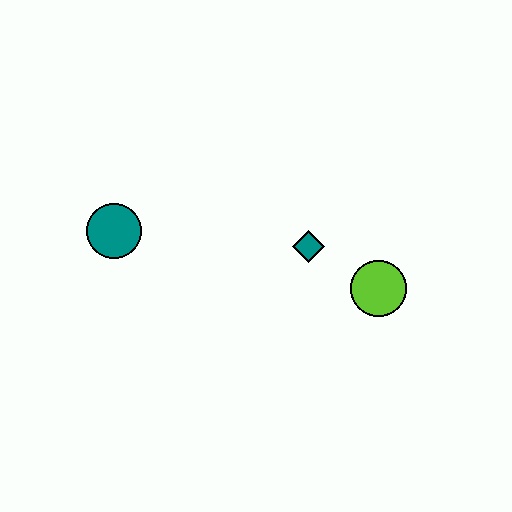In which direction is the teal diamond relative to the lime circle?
The teal diamond is to the left of the lime circle.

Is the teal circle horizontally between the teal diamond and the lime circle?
No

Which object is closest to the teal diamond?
The lime circle is closest to the teal diamond.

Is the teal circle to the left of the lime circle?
Yes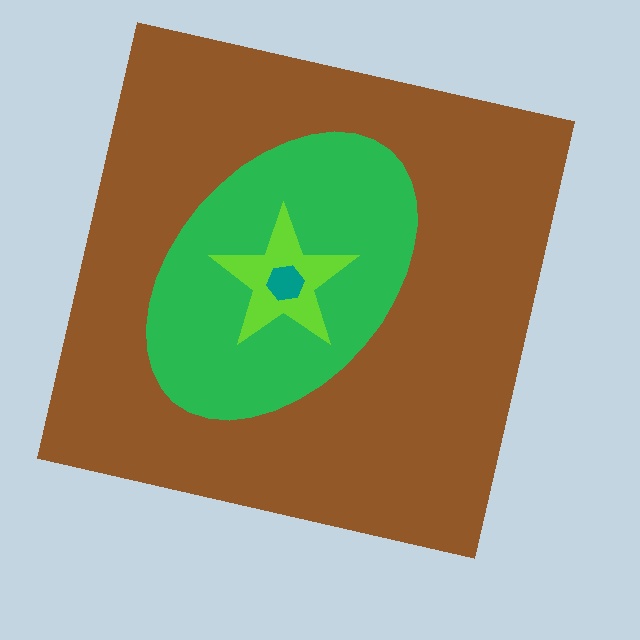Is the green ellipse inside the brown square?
Yes.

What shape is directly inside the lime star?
The teal hexagon.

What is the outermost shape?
The brown square.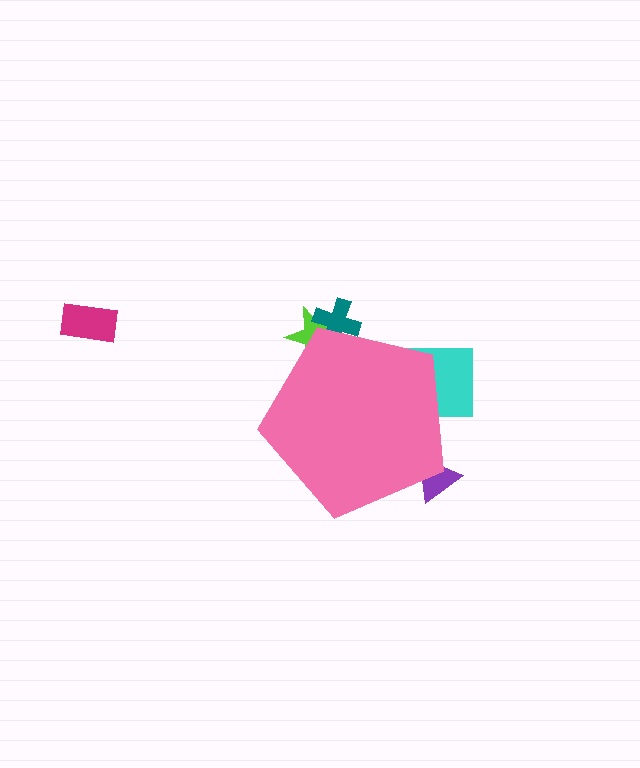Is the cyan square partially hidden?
Yes, the cyan square is partially hidden behind the pink pentagon.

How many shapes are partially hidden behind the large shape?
4 shapes are partially hidden.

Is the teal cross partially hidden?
Yes, the teal cross is partially hidden behind the pink pentagon.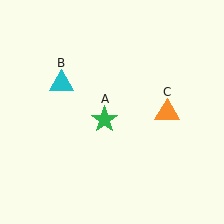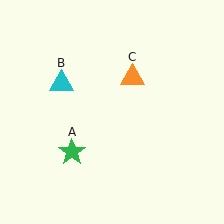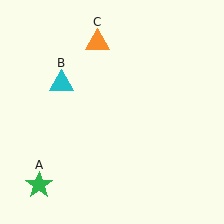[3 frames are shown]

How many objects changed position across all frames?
2 objects changed position: green star (object A), orange triangle (object C).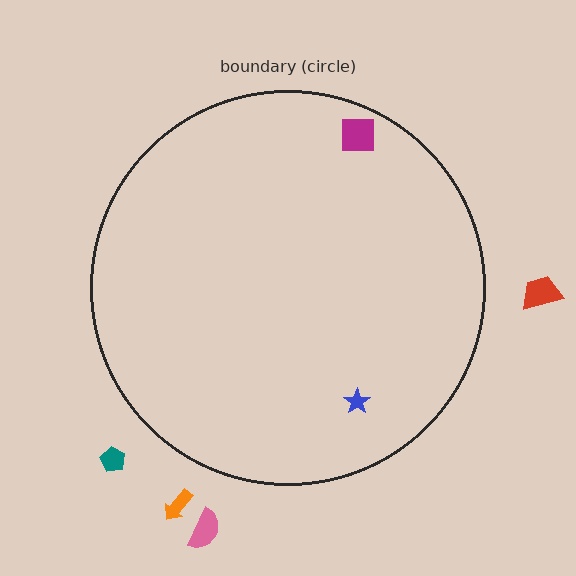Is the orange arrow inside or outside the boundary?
Outside.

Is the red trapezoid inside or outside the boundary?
Outside.